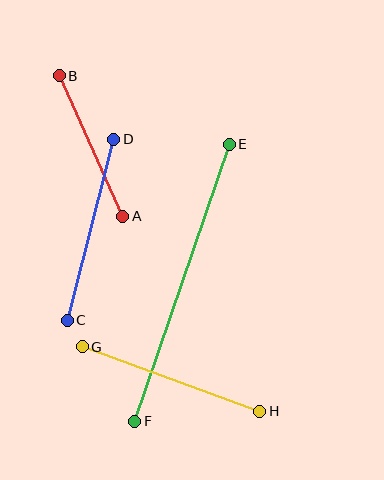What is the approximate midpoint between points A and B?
The midpoint is at approximately (91, 146) pixels.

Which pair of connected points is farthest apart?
Points E and F are farthest apart.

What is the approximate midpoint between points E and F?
The midpoint is at approximately (182, 283) pixels.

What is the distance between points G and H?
The distance is approximately 189 pixels.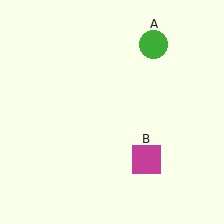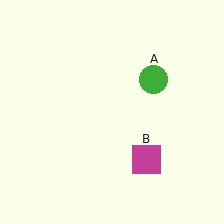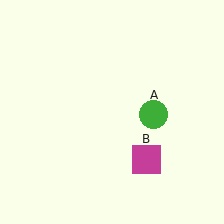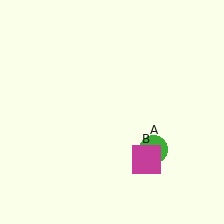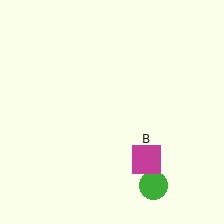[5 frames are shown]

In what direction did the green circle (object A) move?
The green circle (object A) moved down.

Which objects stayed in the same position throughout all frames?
Magenta square (object B) remained stationary.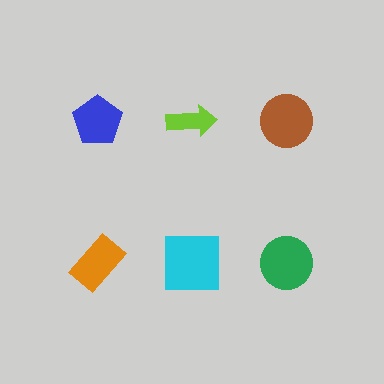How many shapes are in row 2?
3 shapes.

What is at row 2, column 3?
A green circle.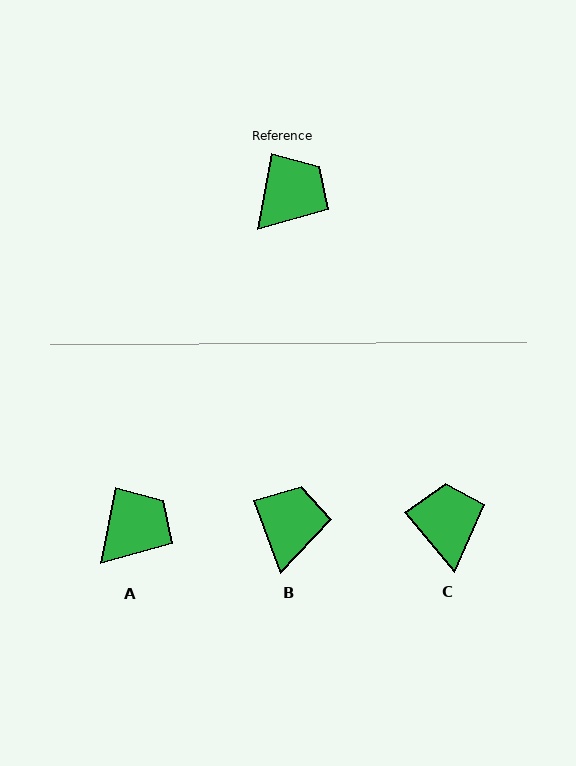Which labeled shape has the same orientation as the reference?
A.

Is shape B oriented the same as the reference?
No, it is off by about 31 degrees.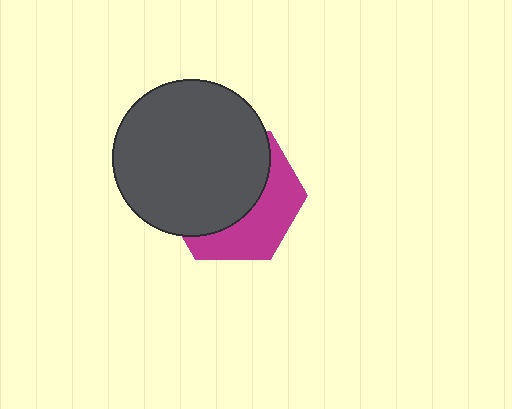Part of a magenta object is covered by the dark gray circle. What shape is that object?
It is a hexagon.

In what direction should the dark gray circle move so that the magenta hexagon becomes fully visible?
The dark gray circle should move toward the upper-left. That is the shortest direction to clear the overlap and leave the magenta hexagon fully visible.